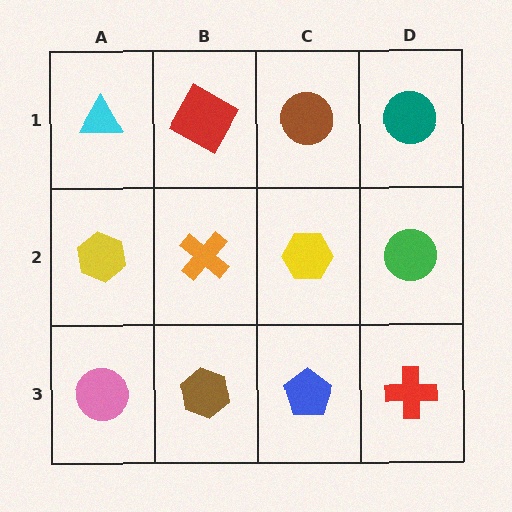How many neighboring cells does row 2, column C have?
4.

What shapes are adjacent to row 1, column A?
A yellow hexagon (row 2, column A), a red square (row 1, column B).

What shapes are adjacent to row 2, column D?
A teal circle (row 1, column D), a red cross (row 3, column D), a yellow hexagon (row 2, column C).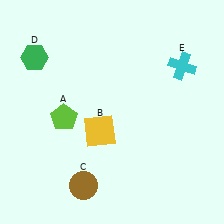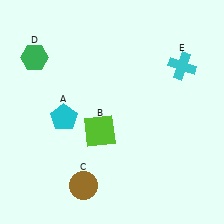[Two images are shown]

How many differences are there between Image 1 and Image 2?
There are 2 differences between the two images.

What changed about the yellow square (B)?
In Image 1, B is yellow. In Image 2, it changed to lime.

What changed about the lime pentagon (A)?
In Image 1, A is lime. In Image 2, it changed to cyan.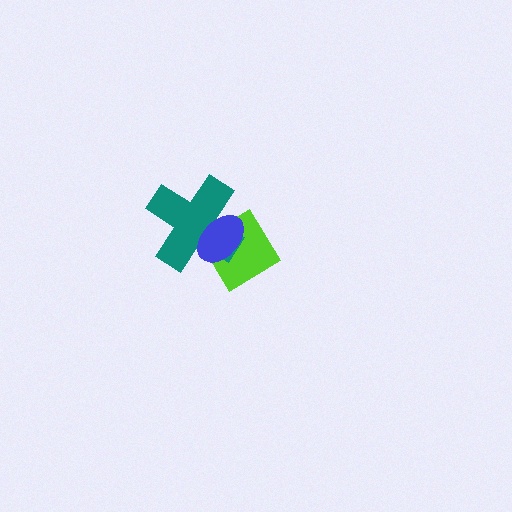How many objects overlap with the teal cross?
2 objects overlap with the teal cross.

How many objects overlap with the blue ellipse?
2 objects overlap with the blue ellipse.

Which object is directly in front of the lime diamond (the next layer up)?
The teal cross is directly in front of the lime diamond.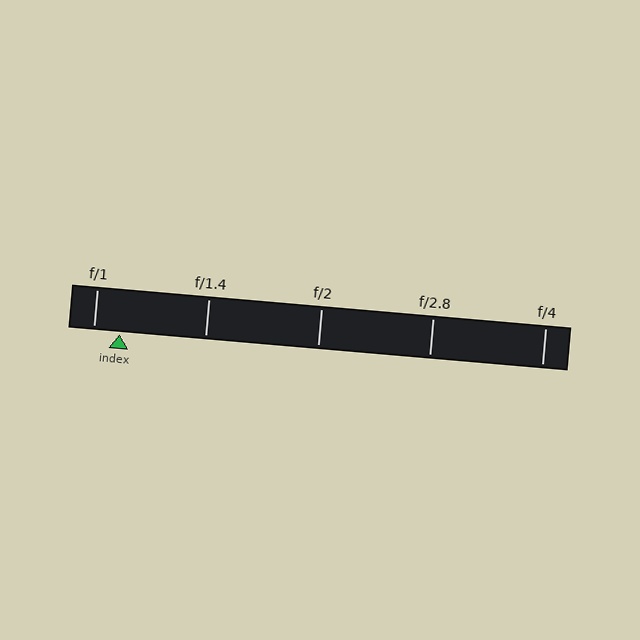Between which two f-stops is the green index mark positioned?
The index mark is between f/1 and f/1.4.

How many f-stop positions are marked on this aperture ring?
There are 5 f-stop positions marked.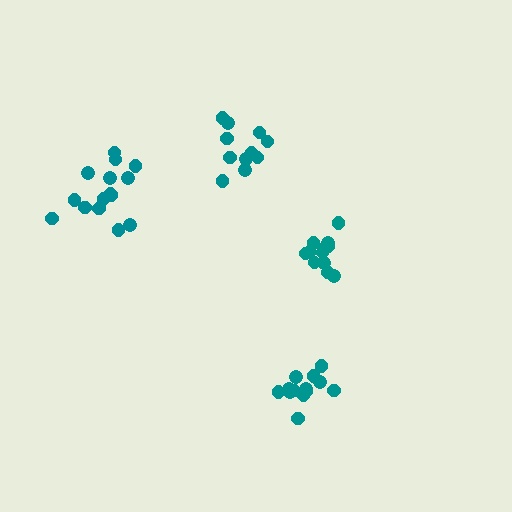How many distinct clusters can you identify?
There are 4 distinct clusters.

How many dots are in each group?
Group 1: 11 dots, Group 2: 13 dots, Group 3: 12 dots, Group 4: 15 dots (51 total).